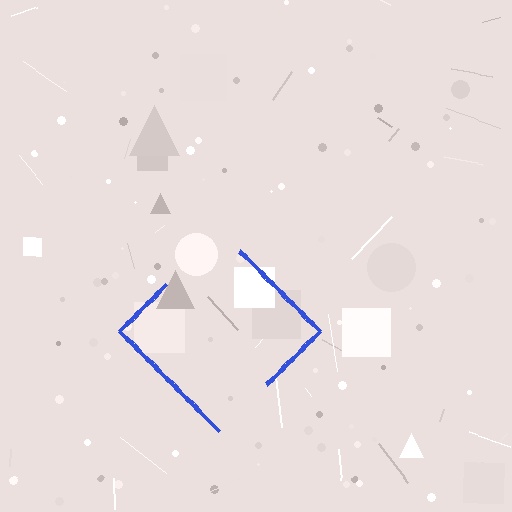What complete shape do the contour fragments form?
The contour fragments form a diamond.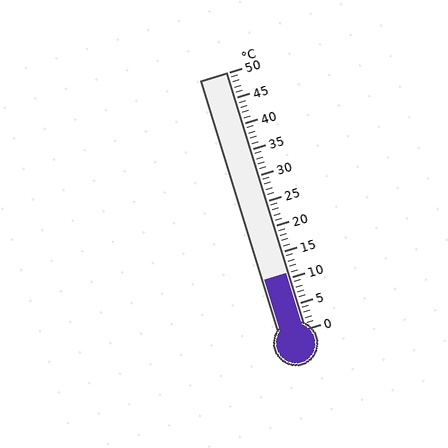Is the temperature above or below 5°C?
The temperature is above 5°C.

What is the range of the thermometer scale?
The thermometer scale ranges from 0°C to 50°C.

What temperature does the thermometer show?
The thermometer shows approximately 11°C.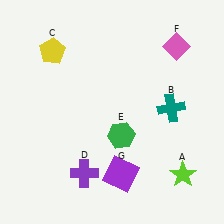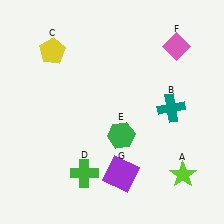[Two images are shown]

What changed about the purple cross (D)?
In Image 1, D is purple. In Image 2, it changed to green.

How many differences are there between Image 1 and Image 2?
There is 1 difference between the two images.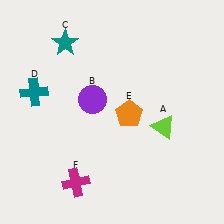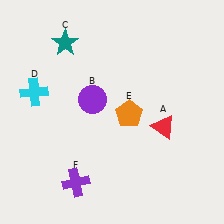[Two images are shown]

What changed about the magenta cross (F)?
In Image 1, F is magenta. In Image 2, it changed to purple.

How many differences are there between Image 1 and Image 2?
There are 3 differences between the two images.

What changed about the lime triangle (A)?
In Image 1, A is lime. In Image 2, it changed to red.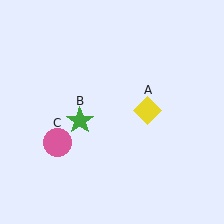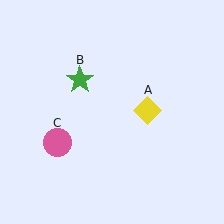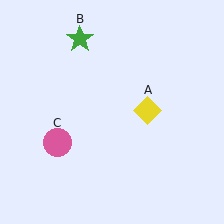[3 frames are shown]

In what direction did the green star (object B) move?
The green star (object B) moved up.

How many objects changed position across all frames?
1 object changed position: green star (object B).